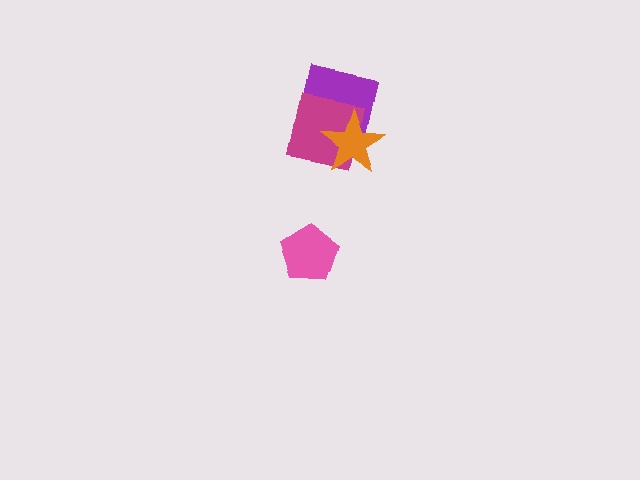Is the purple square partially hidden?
Yes, it is partially covered by another shape.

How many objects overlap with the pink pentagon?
0 objects overlap with the pink pentagon.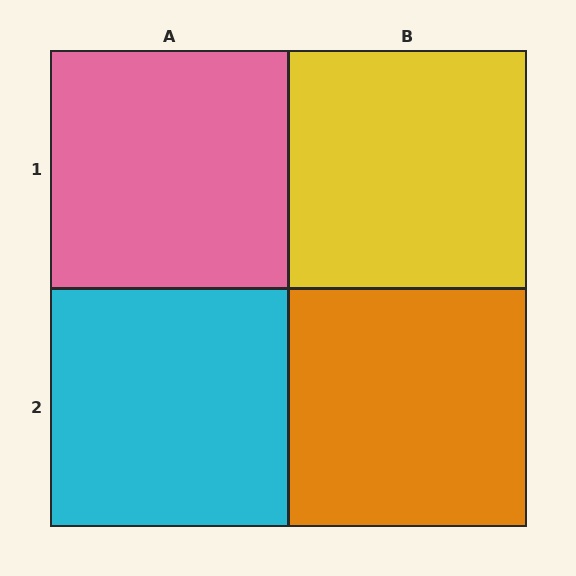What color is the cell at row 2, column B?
Orange.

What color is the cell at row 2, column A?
Cyan.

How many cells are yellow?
1 cell is yellow.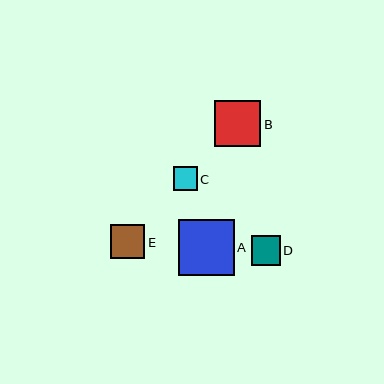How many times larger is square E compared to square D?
Square E is approximately 1.2 times the size of square D.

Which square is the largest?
Square A is the largest with a size of approximately 55 pixels.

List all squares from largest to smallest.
From largest to smallest: A, B, E, D, C.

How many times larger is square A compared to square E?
Square A is approximately 1.6 times the size of square E.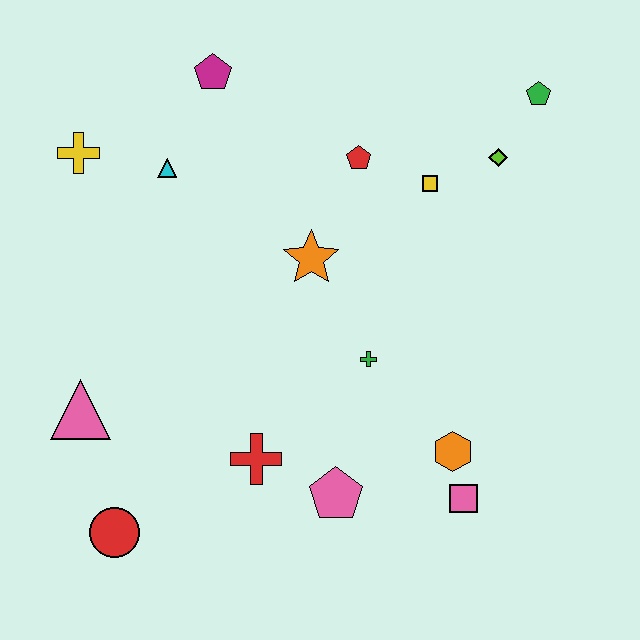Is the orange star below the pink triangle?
No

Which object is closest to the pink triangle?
The red circle is closest to the pink triangle.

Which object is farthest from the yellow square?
The red circle is farthest from the yellow square.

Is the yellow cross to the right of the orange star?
No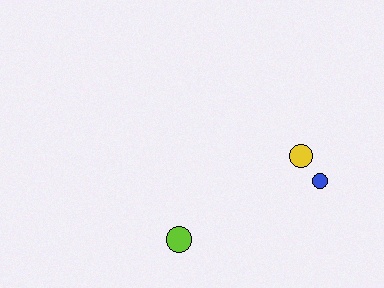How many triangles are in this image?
There are no triangles.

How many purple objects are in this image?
There are no purple objects.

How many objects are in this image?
There are 3 objects.